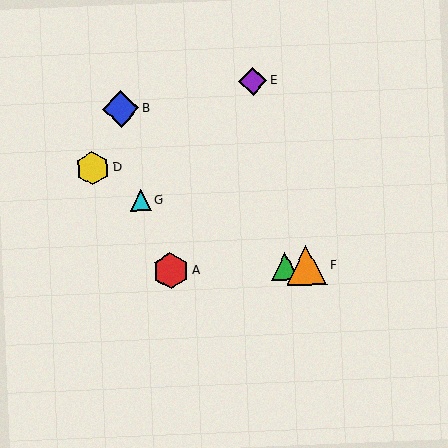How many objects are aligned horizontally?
3 objects (A, C, F) are aligned horizontally.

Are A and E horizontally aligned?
No, A is at y≈271 and E is at y≈81.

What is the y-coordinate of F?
Object F is at y≈265.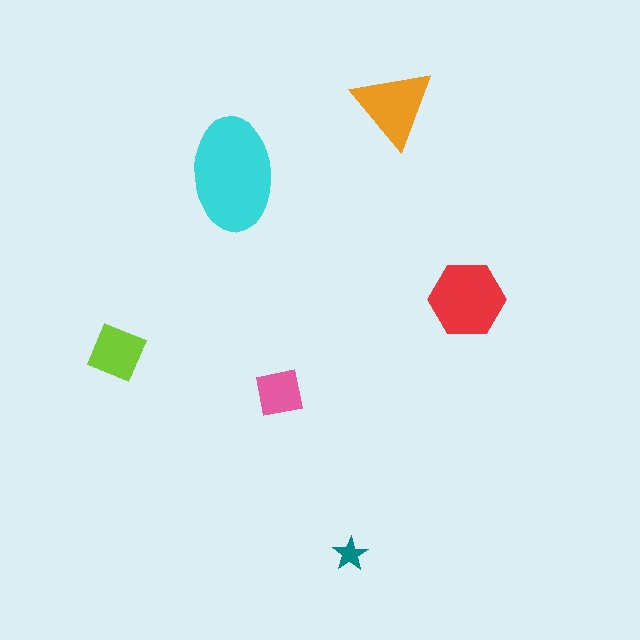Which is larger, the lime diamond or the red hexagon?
The red hexagon.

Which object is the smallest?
The teal star.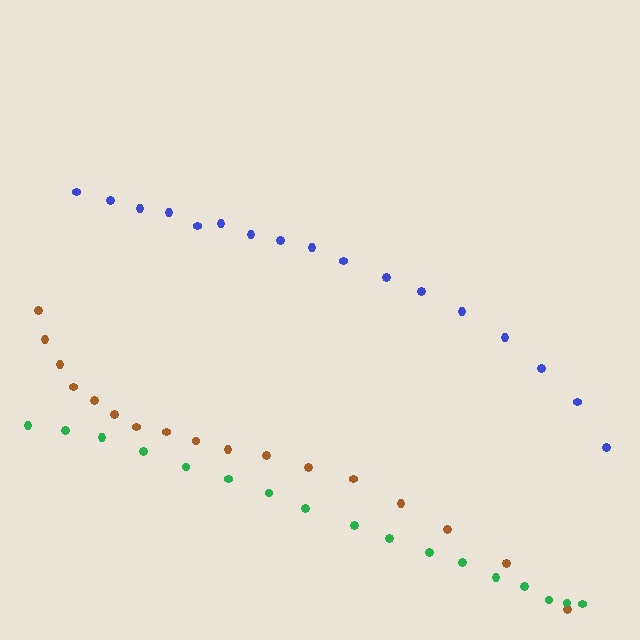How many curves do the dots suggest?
There are 3 distinct paths.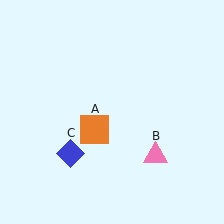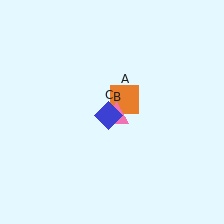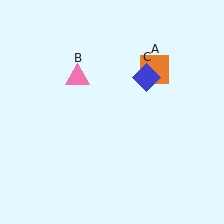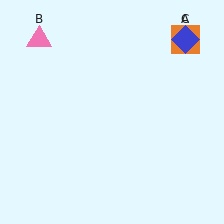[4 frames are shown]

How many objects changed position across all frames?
3 objects changed position: orange square (object A), pink triangle (object B), blue diamond (object C).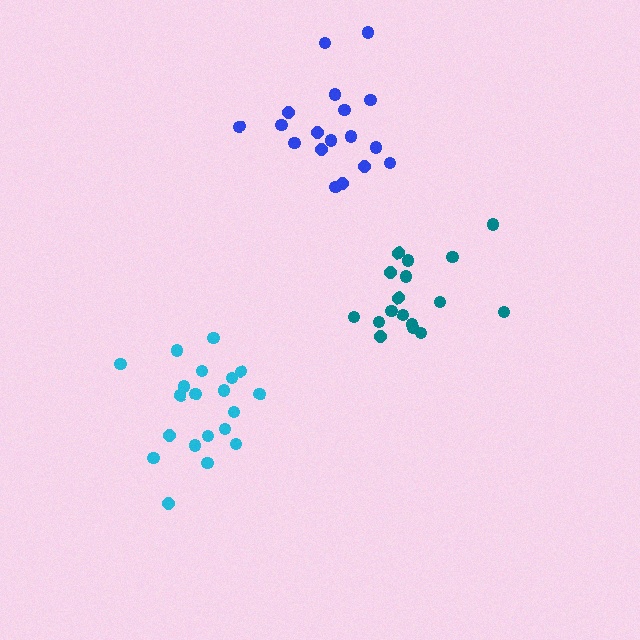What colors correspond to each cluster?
The clusters are colored: teal, blue, cyan.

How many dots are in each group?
Group 1: 17 dots, Group 2: 18 dots, Group 3: 20 dots (55 total).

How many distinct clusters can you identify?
There are 3 distinct clusters.